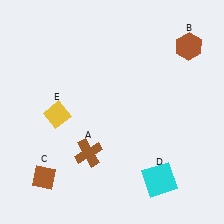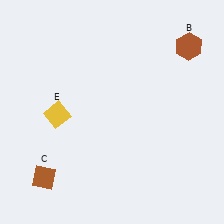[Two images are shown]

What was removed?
The brown cross (A), the cyan square (D) were removed in Image 2.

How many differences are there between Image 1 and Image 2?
There are 2 differences between the two images.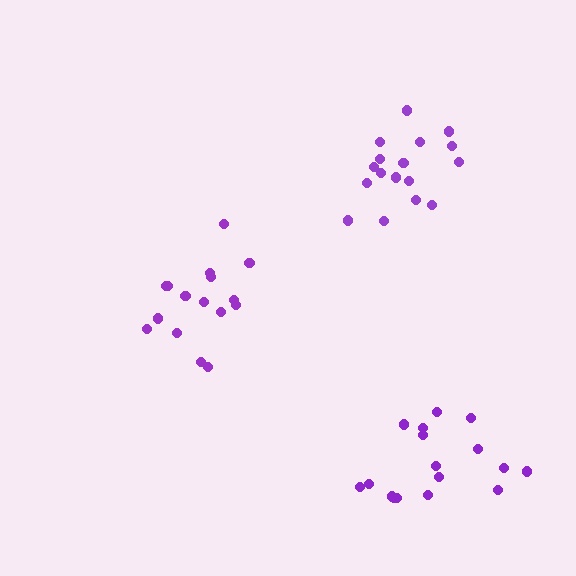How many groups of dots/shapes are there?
There are 3 groups.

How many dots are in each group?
Group 1: 16 dots, Group 2: 17 dots, Group 3: 17 dots (50 total).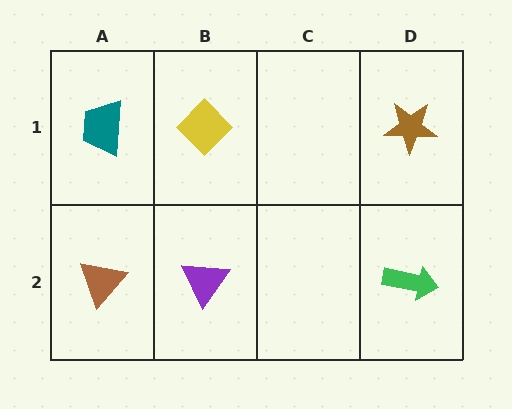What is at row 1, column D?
A brown star.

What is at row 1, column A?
A teal trapezoid.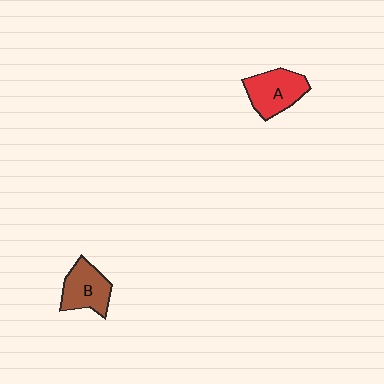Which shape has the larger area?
Shape A (red).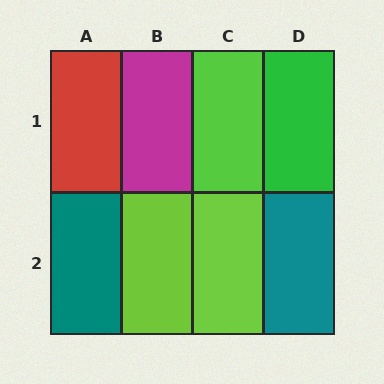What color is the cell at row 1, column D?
Green.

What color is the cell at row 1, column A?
Red.